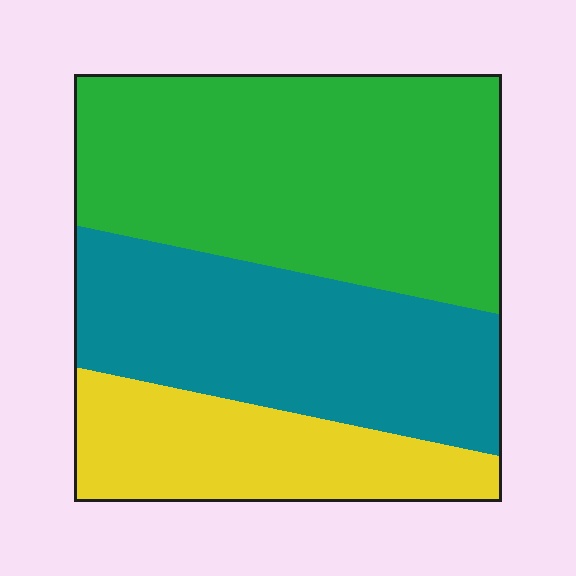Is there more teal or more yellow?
Teal.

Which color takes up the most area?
Green, at roughly 45%.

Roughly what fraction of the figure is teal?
Teal covers 33% of the figure.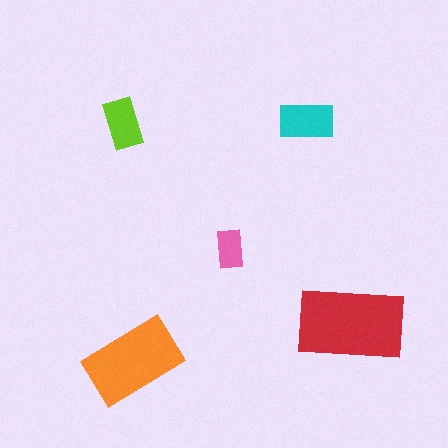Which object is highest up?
The cyan rectangle is topmost.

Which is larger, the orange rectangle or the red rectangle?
The red one.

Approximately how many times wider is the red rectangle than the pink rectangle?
About 2.5 times wider.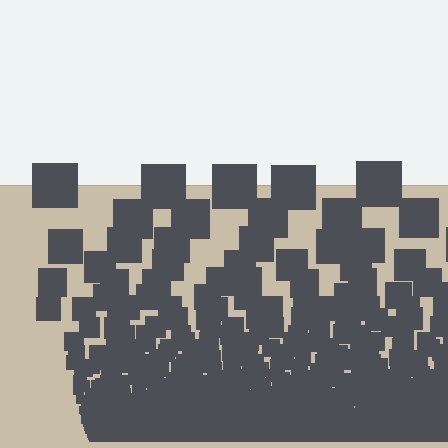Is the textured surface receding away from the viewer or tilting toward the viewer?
The surface appears to tilt toward the viewer. Texture elements get larger and sparser toward the top.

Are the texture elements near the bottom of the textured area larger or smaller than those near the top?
Smaller. The gradient is inverted — elements near the bottom are smaller and denser.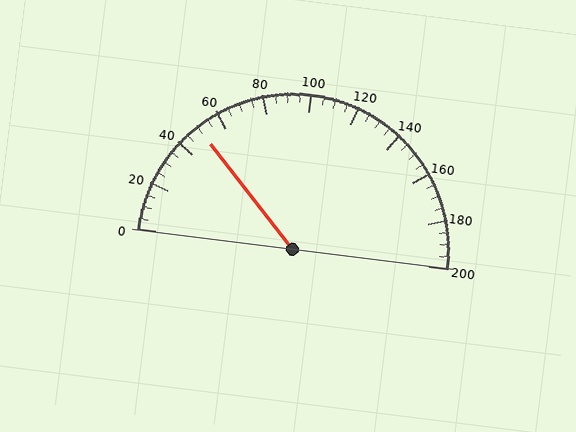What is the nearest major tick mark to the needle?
The nearest major tick mark is 40.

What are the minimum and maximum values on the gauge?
The gauge ranges from 0 to 200.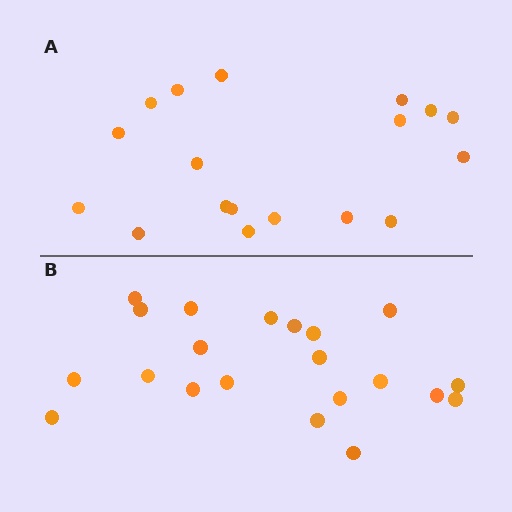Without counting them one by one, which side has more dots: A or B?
Region B (the bottom region) has more dots.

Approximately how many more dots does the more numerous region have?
Region B has just a few more — roughly 2 or 3 more dots than region A.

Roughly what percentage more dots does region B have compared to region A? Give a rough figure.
About 15% more.